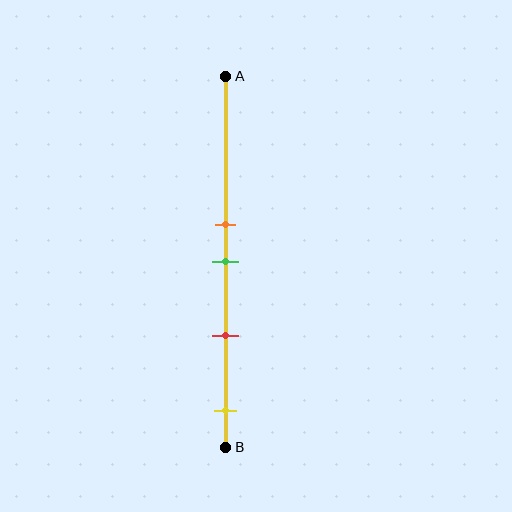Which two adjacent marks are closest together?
The orange and green marks are the closest adjacent pair.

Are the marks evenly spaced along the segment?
No, the marks are not evenly spaced.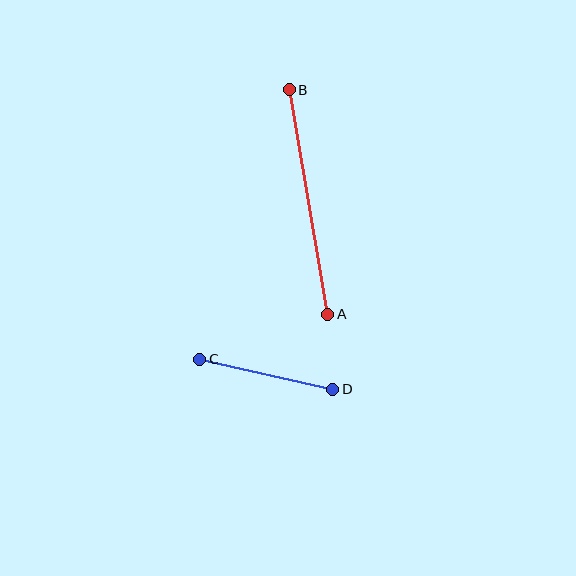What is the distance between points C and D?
The distance is approximately 136 pixels.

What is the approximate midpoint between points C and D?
The midpoint is at approximately (266, 374) pixels.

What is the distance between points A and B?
The distance is approximately 228 pixels.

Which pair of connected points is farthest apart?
Points A and B are farthest apart.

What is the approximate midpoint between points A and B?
The midpoint is at approximately (308, 202) pixels.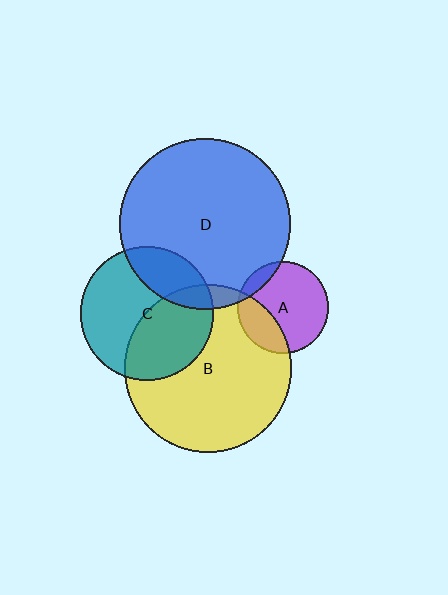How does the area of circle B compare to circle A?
Approximately 3.4 times.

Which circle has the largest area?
Circle D (blue).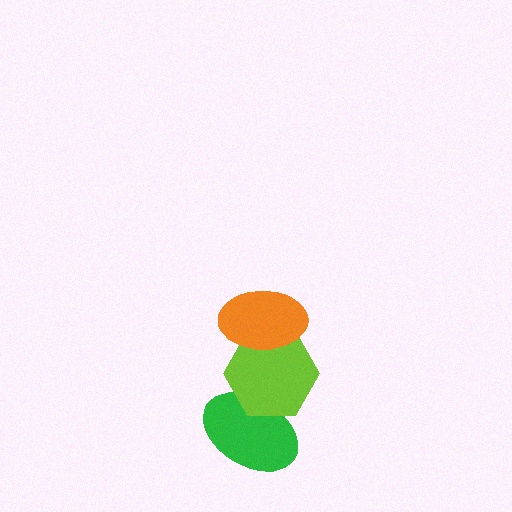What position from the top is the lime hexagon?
The lime hexagon is 2nd from the top.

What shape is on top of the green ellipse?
The lime hexagon is on top of the green ellipse.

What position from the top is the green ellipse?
The green ellipse is 3rd from the top.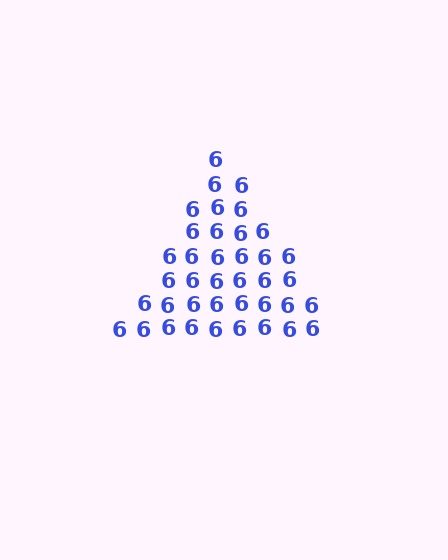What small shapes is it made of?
It is made of small digit 6's.